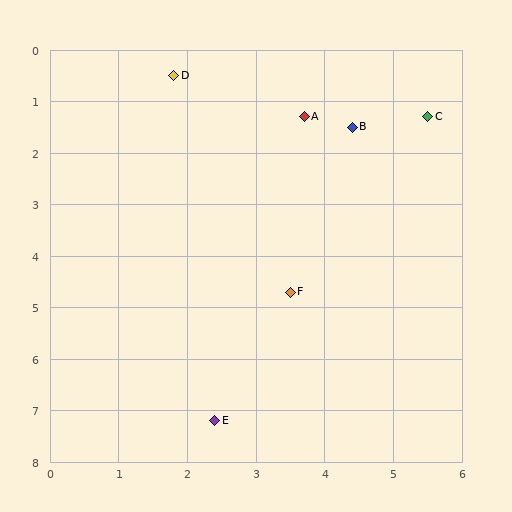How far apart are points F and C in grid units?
Points F and C are about 3.9 grid units apart.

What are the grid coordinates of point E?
Point E is at approximately (2.4, 7.2).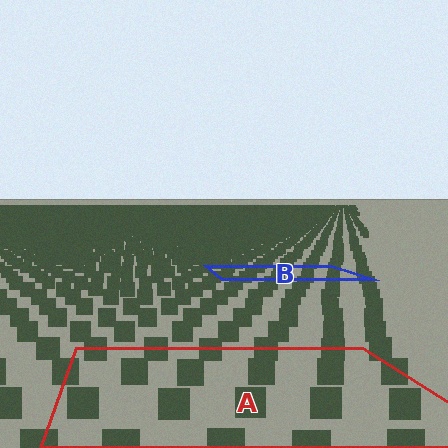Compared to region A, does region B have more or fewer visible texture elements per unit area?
Region B has more texture elements per unit area — they are packed more densely because it is farther away.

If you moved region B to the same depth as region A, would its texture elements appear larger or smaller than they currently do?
They would appear larger. At a closer depth, the same texture elements are projected at a bigger on-screen size.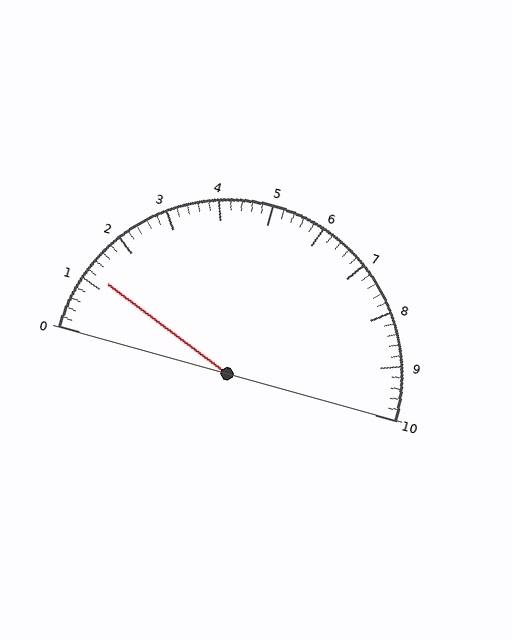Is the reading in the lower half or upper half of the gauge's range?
The reading is in the lower half of the range (0 to 10).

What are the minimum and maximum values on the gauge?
The gauge ranges from 0 to 10.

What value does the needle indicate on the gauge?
The needle indicates approximately 1.2.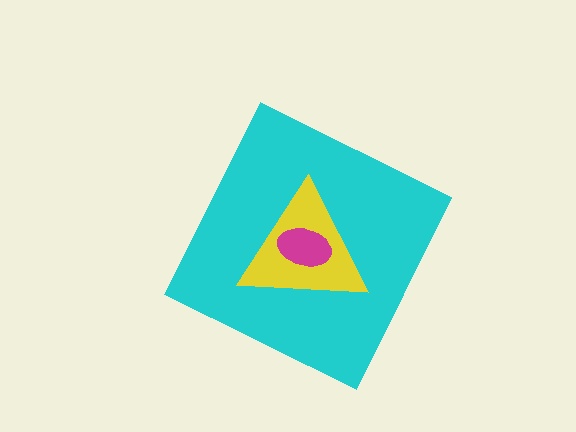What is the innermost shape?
The magenta ellipse.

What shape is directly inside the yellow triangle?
The magenta ellipse.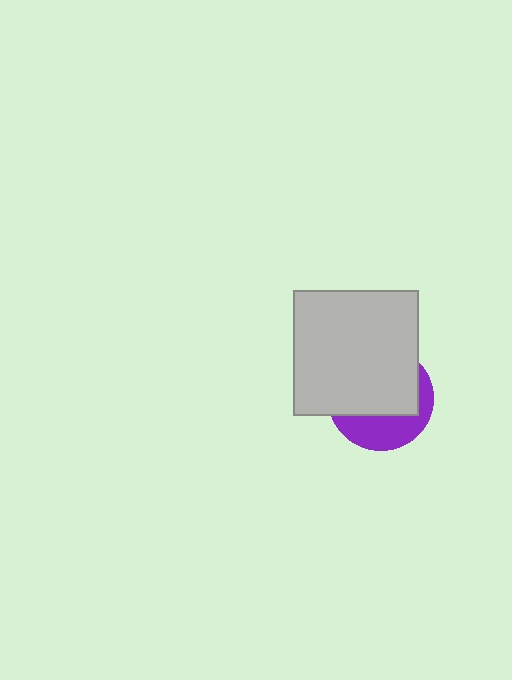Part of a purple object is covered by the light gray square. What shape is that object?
It is a circle.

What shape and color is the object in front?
The object in front is a light gray square.